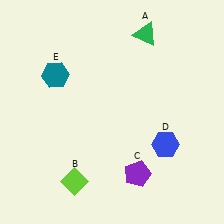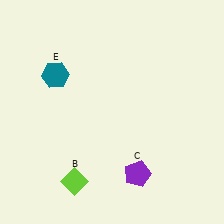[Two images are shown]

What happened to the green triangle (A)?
The green triangle (A) was removed in Image 2. It was in the top-right area of Image 1.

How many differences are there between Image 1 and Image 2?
There are 2 differences between the two images.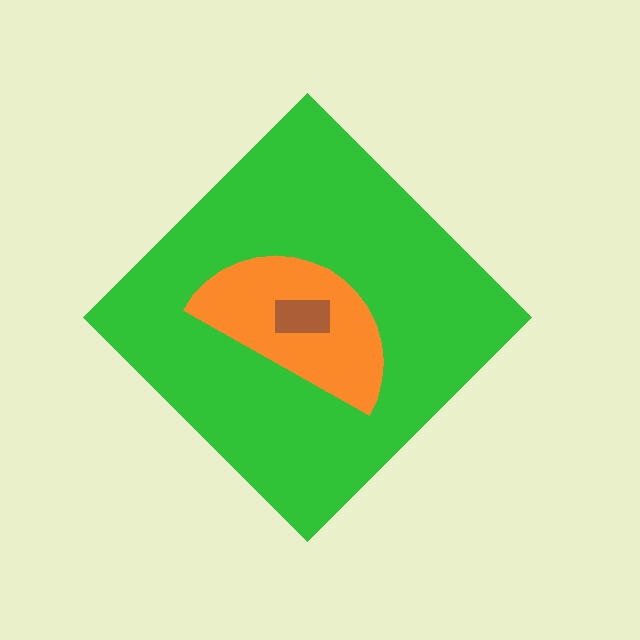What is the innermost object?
The brown rectangle.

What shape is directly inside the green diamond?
The orange semicircle.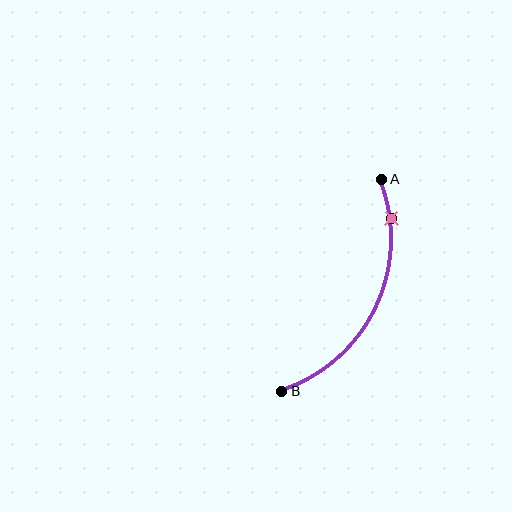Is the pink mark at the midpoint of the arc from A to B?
No. The pink mark lies on the arc but is closer to endpoint A. The arc midpoint would be at the point on the curve equidistant along the arc from both A and B.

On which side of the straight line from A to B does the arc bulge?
The arc bulges to the right of the straight line connecting A and B.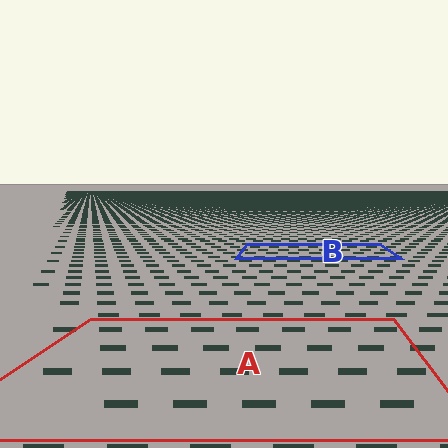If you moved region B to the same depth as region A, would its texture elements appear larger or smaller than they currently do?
They would appear larger. At a closer depth, the same texture elements are projected at a bigger on-screen size.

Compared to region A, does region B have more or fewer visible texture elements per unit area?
Region B has more texture elements per unit area — they are packed more densely because it is farther away.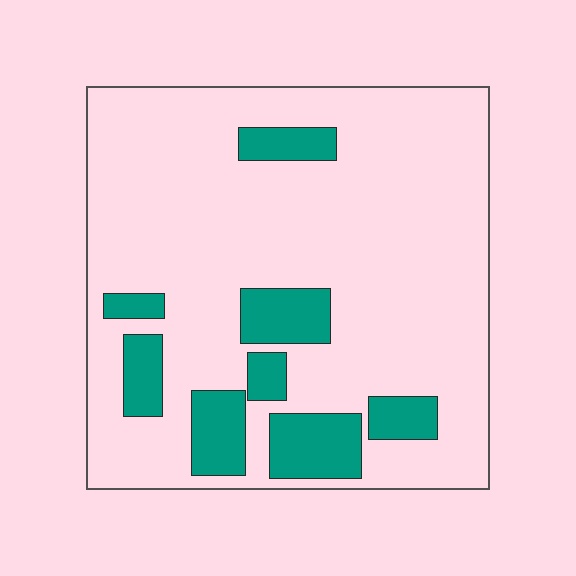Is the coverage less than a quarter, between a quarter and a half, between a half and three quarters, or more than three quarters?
Less than a quarter.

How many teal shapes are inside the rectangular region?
8.